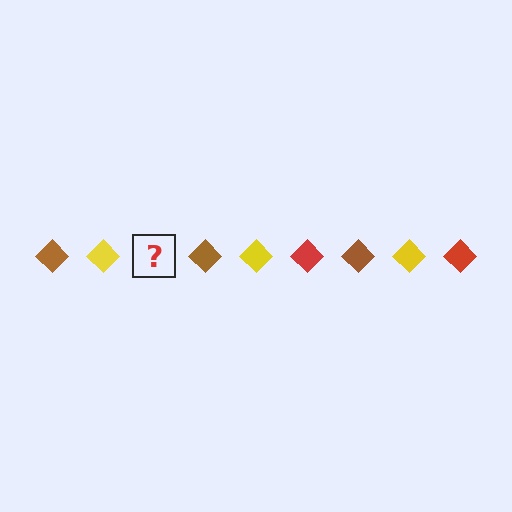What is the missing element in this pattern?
The missing element is a red diamond.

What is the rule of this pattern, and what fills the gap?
The rule is that the pattern cycles through brown, yellow, red diamonds. The gap should be filled with a red diamond.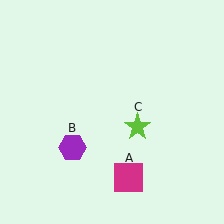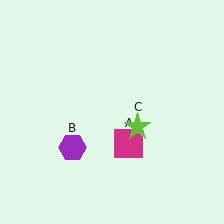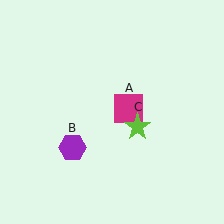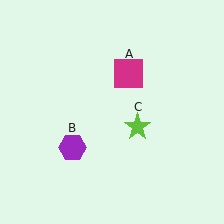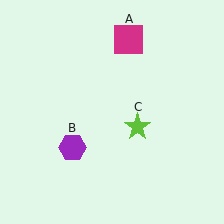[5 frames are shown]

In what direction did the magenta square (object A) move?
The magenta square (object A) moved up.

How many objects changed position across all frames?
1 object changed position: magenta square (object A).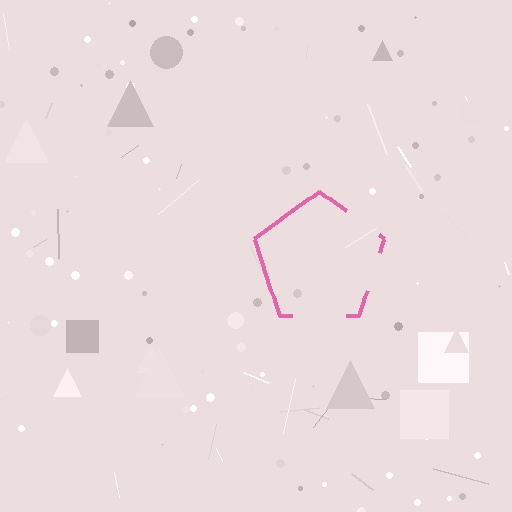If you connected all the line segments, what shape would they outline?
They would outline a pentagon.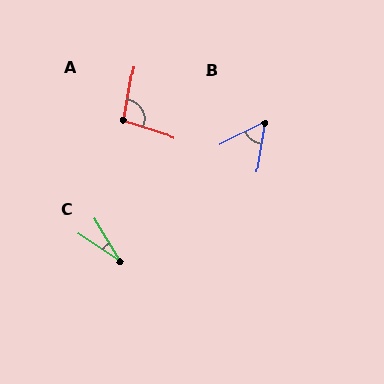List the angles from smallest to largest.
C (26°), B (55°), A (98°).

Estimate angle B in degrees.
Approximately 55 degrees.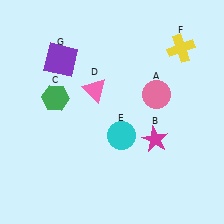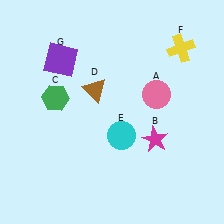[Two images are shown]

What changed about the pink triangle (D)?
In Image 1, D is pink. In Image 2, it changed to brown.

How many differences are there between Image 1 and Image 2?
There is 1 difference between the two images.